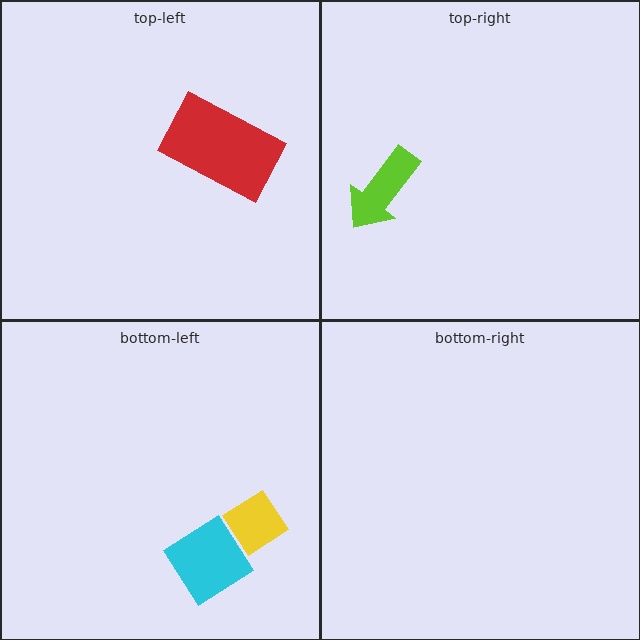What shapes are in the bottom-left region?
The yellow diamond, the cyan diamond.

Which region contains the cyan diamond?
The bottom-left region.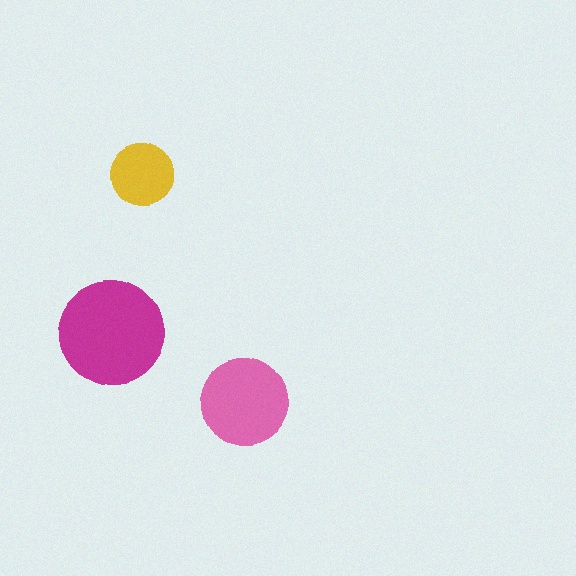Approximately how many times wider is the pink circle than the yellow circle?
About 1.5 times wider.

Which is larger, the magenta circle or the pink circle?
The magenta one.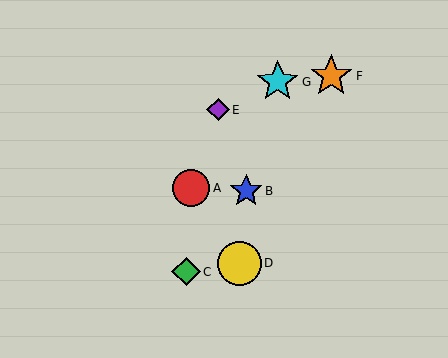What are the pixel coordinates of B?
Object B is at (246, 191).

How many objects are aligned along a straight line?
3 objects (B, C, F) are aligned along a straight line.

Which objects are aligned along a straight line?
Objects B, C, F are aligned along a straight line.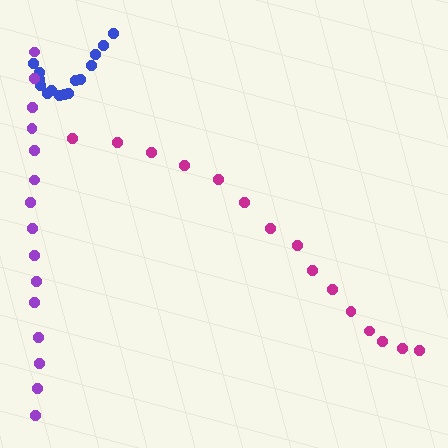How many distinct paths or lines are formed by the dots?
There are 3 distinct paths.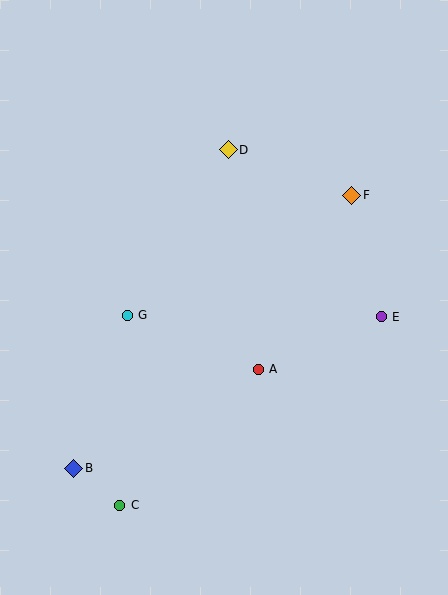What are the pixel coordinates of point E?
Point E is at (381, 317).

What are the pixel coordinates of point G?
Point G is at (127, 315).